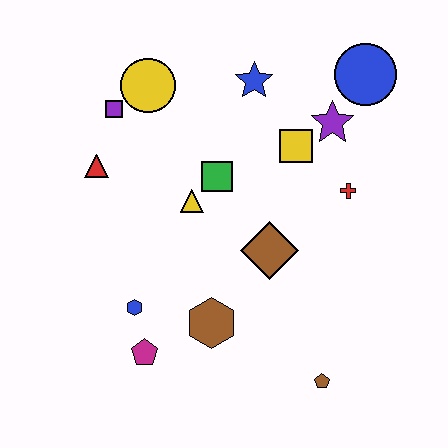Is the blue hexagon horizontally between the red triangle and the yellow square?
Yes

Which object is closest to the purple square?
The yellow circle is closest to the purple square.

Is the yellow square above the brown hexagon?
Yes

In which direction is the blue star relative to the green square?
The blue star is above the green square.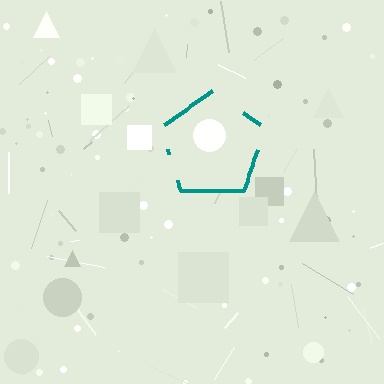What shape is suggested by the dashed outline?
The dashed outline suggests a pentagon.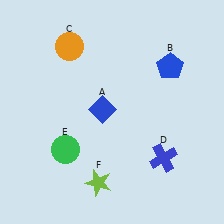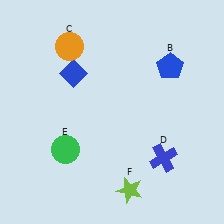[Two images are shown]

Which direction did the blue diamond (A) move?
The blue diamond (A) moved up.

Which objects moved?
The objects that moved are: the blue diamond (A), the lime star (F).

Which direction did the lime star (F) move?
The lime star (F) moved right.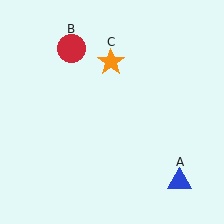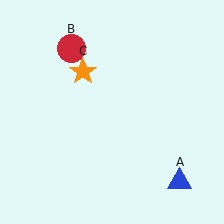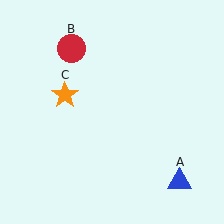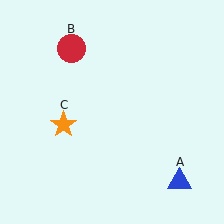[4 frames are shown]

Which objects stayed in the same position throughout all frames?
Blue triangle (object A) and red circle (object B) remained stationary.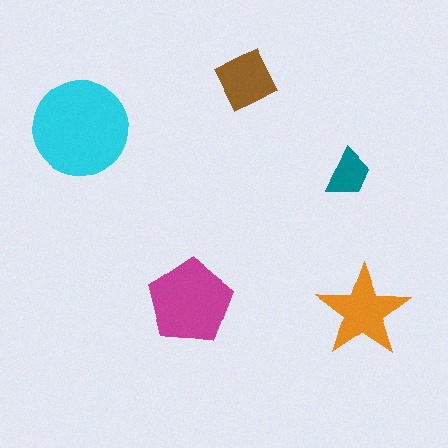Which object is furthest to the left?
The cyan circle is leftmost.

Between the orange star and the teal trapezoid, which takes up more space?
The orange star.